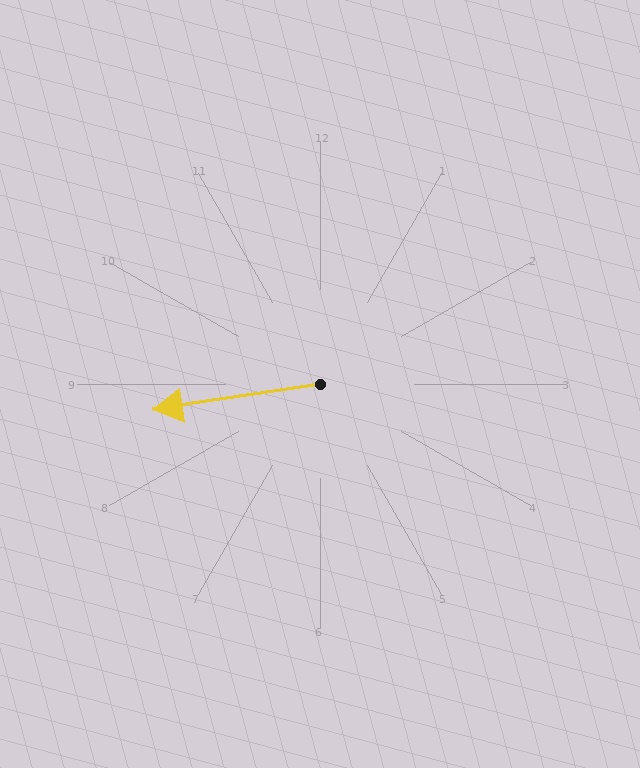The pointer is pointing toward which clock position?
Roughly 9 o'clock.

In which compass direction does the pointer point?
West.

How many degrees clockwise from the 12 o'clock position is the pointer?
Approximately 261 degrees.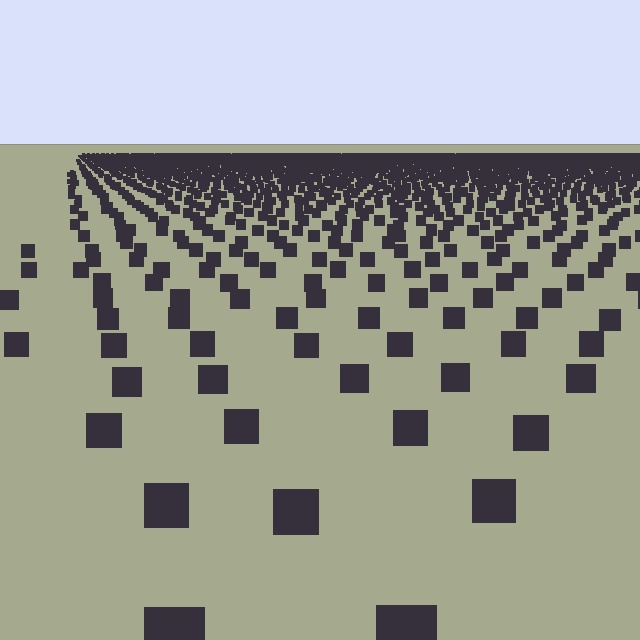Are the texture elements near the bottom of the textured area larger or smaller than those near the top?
Larger. Near the bottom, elements are closer to the viewer and appear at a bigger on-screen size.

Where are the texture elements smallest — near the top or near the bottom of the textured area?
Near the top.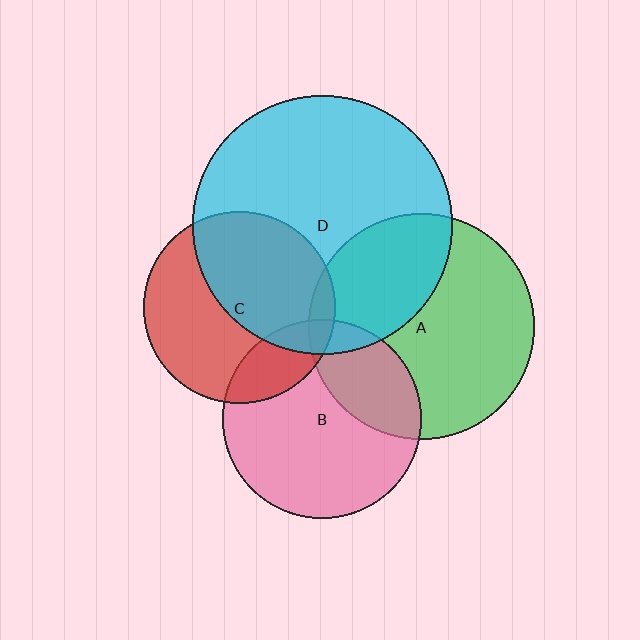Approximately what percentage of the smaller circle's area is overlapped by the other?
Approximately 5%.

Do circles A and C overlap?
Yes.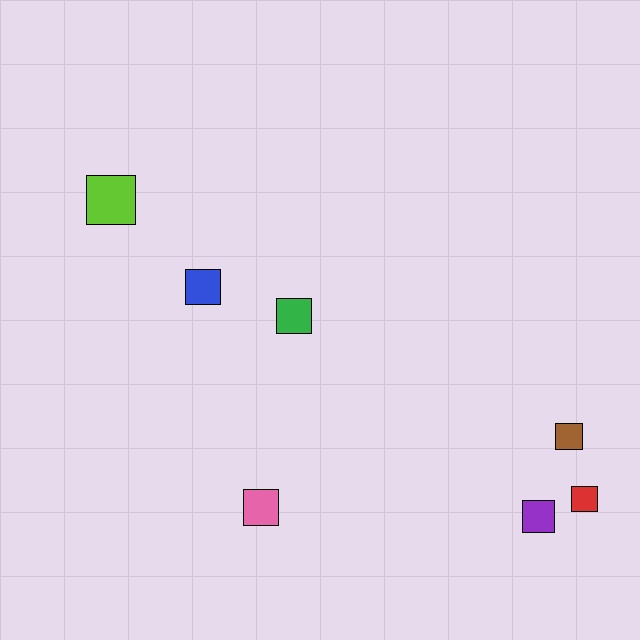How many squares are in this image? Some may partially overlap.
There are 7 squares.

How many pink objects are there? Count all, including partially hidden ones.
There is 1 pink object.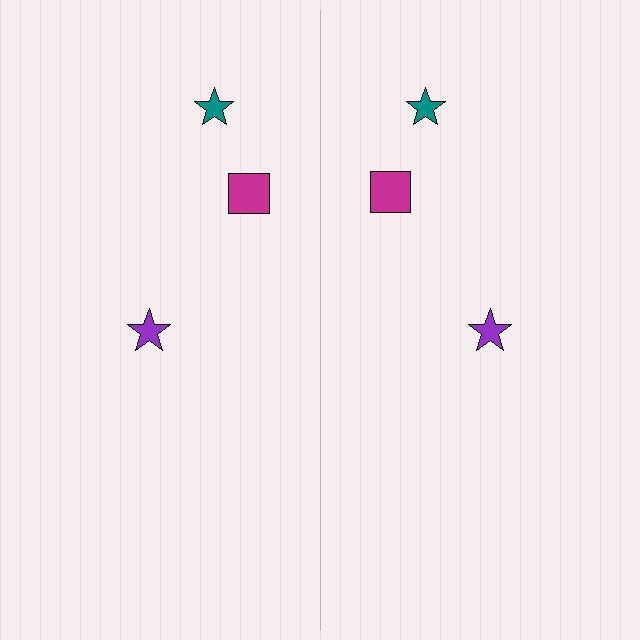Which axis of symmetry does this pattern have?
The pattern has a vertical axis of symmetry running through the center of the image.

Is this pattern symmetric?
Yes, this pattern has bilateral (reflection) symmetry.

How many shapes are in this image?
There are 6 shapes in this image.